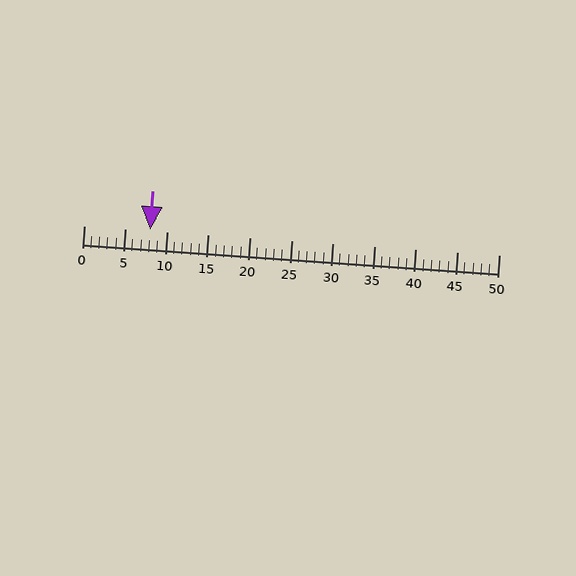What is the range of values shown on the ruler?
The ruler shows values from 0 to 50.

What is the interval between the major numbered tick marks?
The major tick marks are spaced 5 units apart.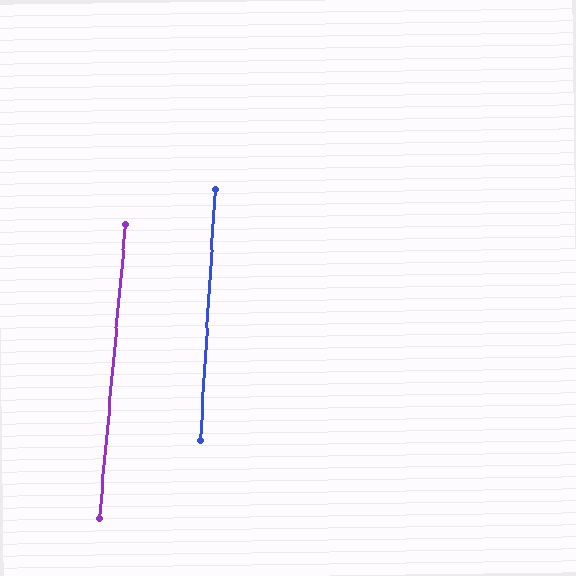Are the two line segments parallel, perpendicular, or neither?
Parallel — their directions differ by only 1.6°.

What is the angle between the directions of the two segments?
Approximately 2 degrees.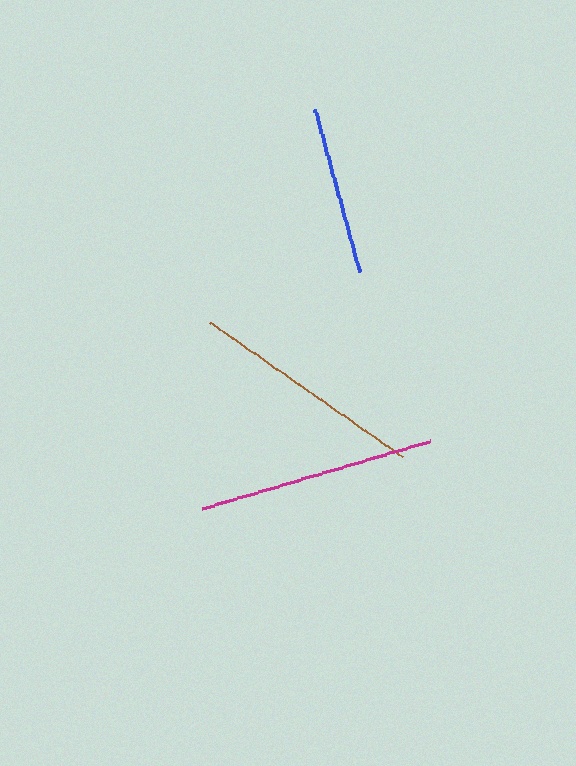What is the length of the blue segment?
The blue segment is approximately 168 pixels long.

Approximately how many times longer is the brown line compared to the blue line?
The brown line is approximately 1.4 times the length of the blue line.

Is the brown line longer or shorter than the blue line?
The brown line is longer than the blue line.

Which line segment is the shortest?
The blue line is the shortest at approximately 168 pixels.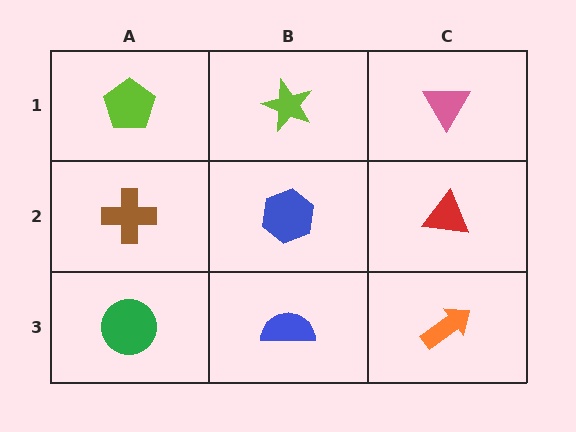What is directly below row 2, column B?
A blue semicircle.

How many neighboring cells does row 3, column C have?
2.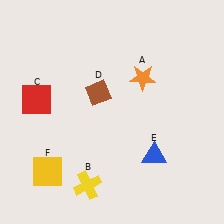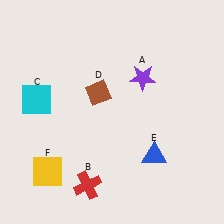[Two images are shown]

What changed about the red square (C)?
In Image 1, C is red. In Image 2, it changed to cyan.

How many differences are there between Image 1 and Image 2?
There are 3 differences between the two images.